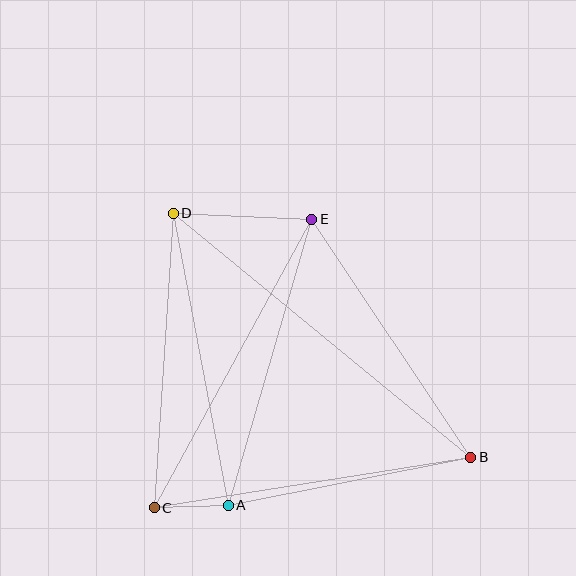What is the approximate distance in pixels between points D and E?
The distance between D and E is approximately 139 pixels.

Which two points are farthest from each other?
Points B and D are farthest from each other.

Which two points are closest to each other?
Points A and C are closest to each other.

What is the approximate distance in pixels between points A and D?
The distance between A and D is approximately 297 pixels.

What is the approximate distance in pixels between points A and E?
The distance between A and E is approximately 298 pixels.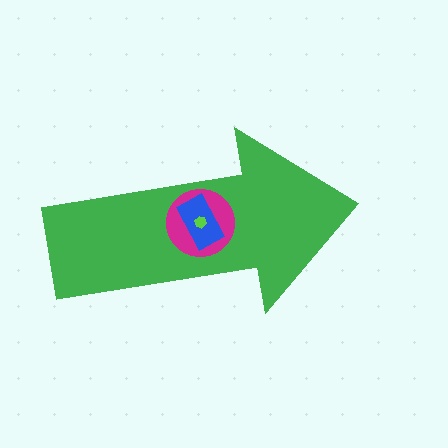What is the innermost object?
The lime hexagon.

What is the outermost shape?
The green arrow.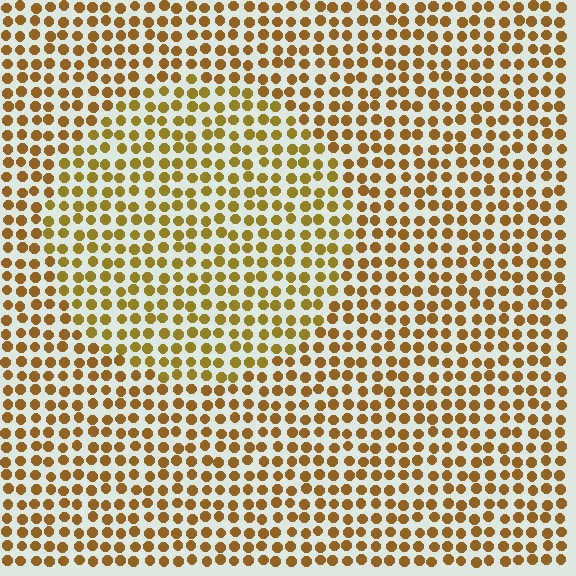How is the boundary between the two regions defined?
The boundary is defined purely by a slight shift in hue (about 17 degrees). Spacing, size, and orientation are identical on both sides.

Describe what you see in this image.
The image is filled with small brown elements in a uniform arrangement. A circle-shaped region is visible where the elements are tinted to a slightly different hue, forming a subtle color boundary.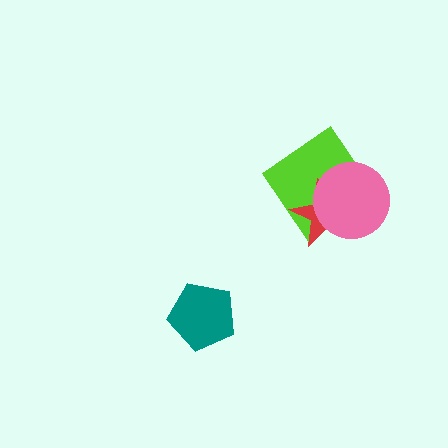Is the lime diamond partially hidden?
Yes, it is partially covered by another shape.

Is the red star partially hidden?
Yes, it is partially covered by another shape.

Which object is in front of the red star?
The pink circle is in front of the red star.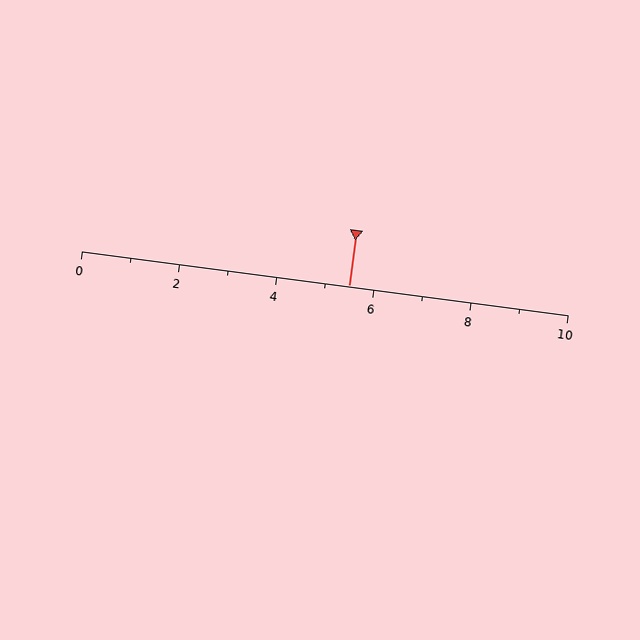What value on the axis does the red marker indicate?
The marker indicates approximately 5.5.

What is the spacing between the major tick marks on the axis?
The major ticks are spaced 2 apart.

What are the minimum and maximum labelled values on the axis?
The axis runs from 0 to 10.